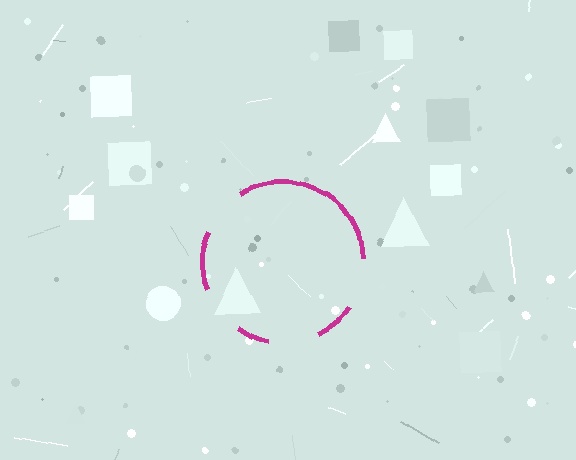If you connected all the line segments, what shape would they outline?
They would outline a circle.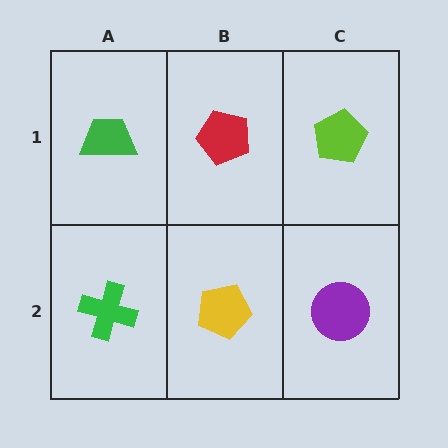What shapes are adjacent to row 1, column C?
A purple circle (row 2, column C), a red pentagon (row 1, column B).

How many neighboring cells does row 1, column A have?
2.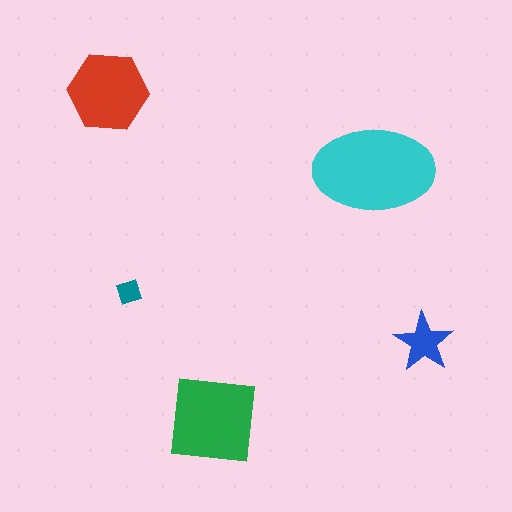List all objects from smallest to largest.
The teal diamond, the blue star, the red hexagon, the green square, the cyan ellipse.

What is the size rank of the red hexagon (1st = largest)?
3rd.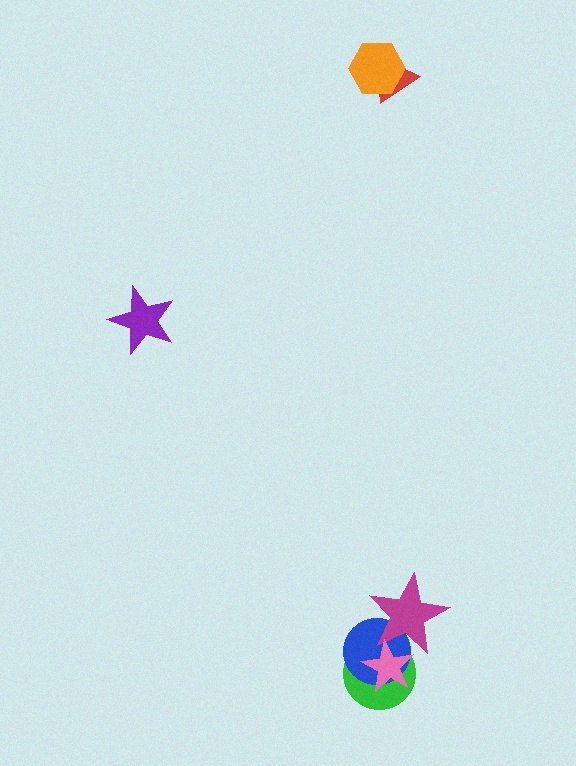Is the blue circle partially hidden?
Yes, it is partially covered by another shape.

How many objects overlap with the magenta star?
3 objects overlap with the magenta star.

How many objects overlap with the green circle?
3 objects overlap with the green circle.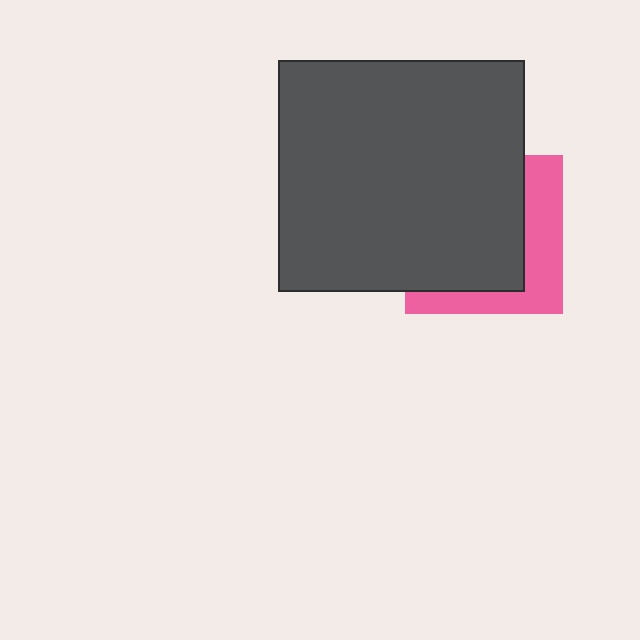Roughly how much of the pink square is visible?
A small part of it is visible (roughly 35%).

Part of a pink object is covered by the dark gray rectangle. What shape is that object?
It is a square.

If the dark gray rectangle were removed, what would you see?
You would see the complete pink square.